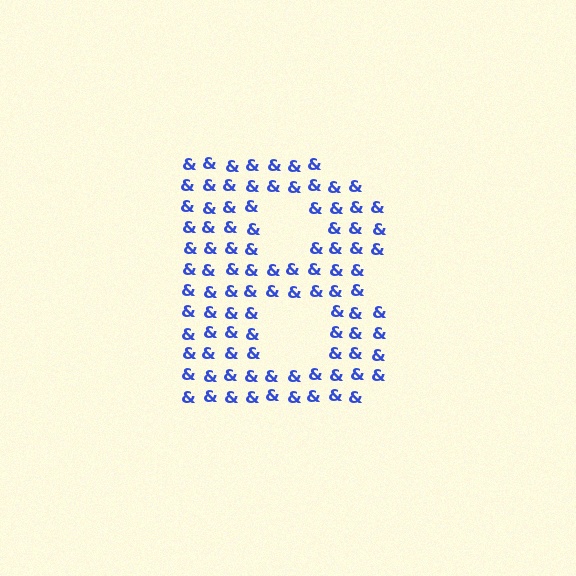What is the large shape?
The large shape is the letter B.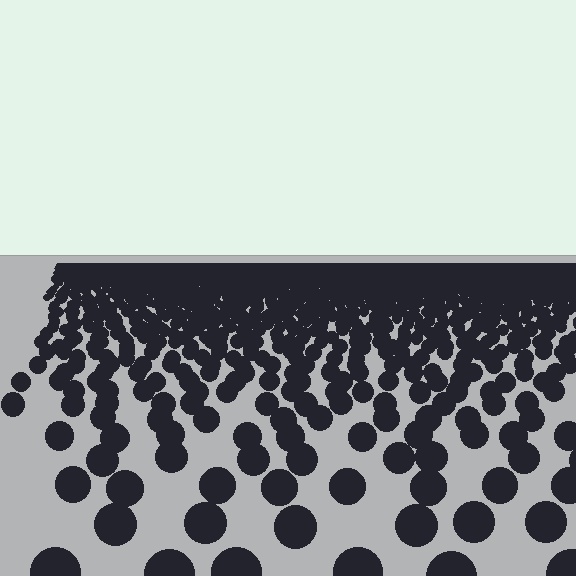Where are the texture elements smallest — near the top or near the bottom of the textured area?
Near the top.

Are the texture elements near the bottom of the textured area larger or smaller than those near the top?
Larger. Near the bottom, elements are closer to the viewer and appear at a bigger on-screen size.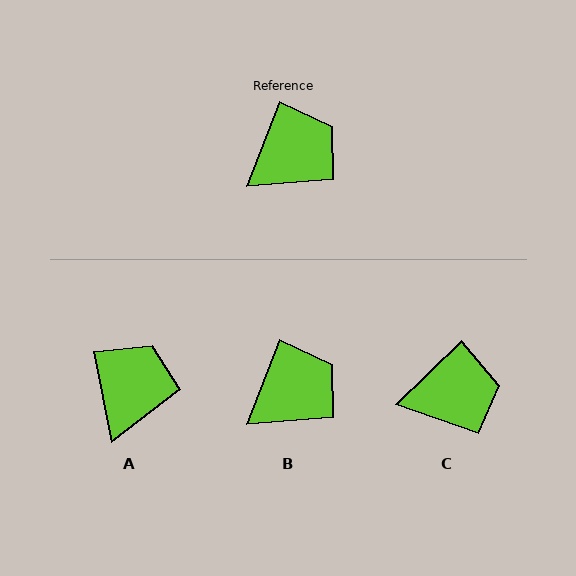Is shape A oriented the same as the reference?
No, it is off by about 32 degrees.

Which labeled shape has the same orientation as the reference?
B.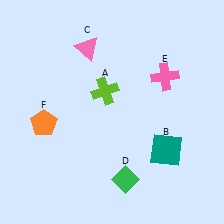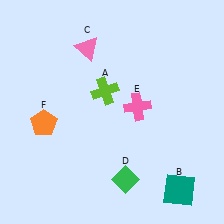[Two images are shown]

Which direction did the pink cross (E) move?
The pink cross (E) moved down.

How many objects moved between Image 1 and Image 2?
2 objects moved between the two images.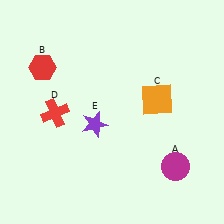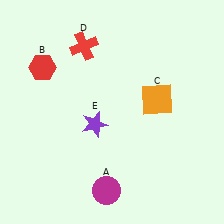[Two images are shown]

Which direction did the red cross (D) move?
The red cross (D) moved up.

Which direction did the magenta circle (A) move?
The magenta circle (A) moved left.